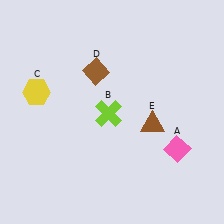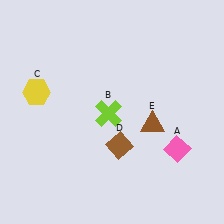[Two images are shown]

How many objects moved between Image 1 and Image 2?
1 object moved between the two images.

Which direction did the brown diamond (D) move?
The brown diamond (D) moved down.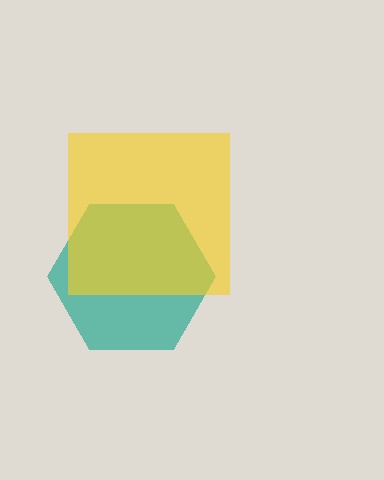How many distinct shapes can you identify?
There are 2 distinct shapes: a teal hexagon, a yellow square.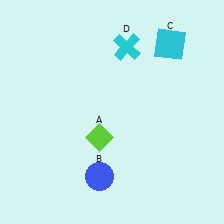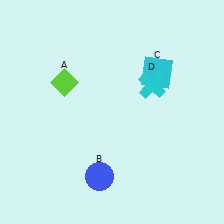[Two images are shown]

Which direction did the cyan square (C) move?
The cyan square (C) moved down.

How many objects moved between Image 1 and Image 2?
3 objects moved between the two images.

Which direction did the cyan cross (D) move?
The cyan cross (D) moved down.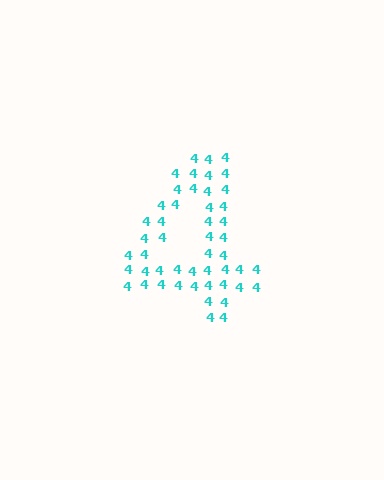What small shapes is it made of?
It is made of small digit 4's.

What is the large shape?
The large shape is the digit 4.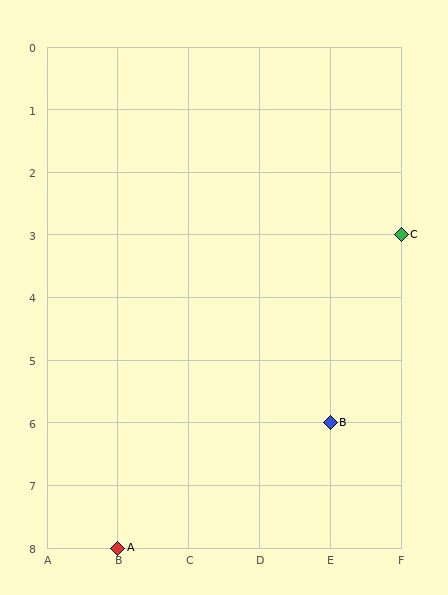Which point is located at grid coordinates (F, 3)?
Point C is at (F, 3).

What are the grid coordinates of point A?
Point A is at grid coordinates (B, 8).